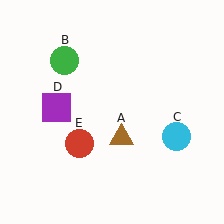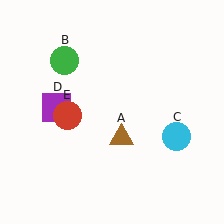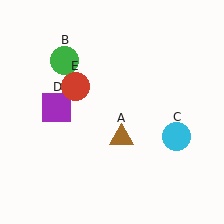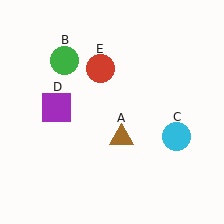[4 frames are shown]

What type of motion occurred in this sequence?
The red circle (object E) rotated clockwise around the center of the scene.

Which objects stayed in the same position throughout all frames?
Brown triangle (object A) and green circle (object B) and cyan circle (object C) and purple square (object D) remained stationary.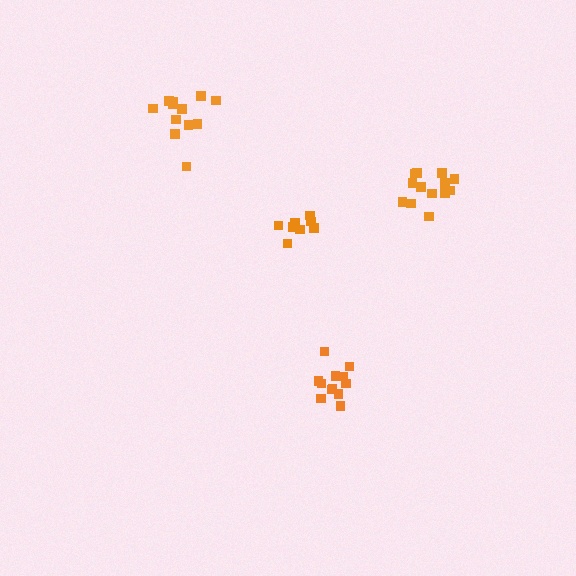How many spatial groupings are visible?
There are 4 spatial groupings.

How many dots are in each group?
Group 1: 8 dots, Group 2: 13 dots, Group 3: 12 dots, Group 4: 13 dots (46 total).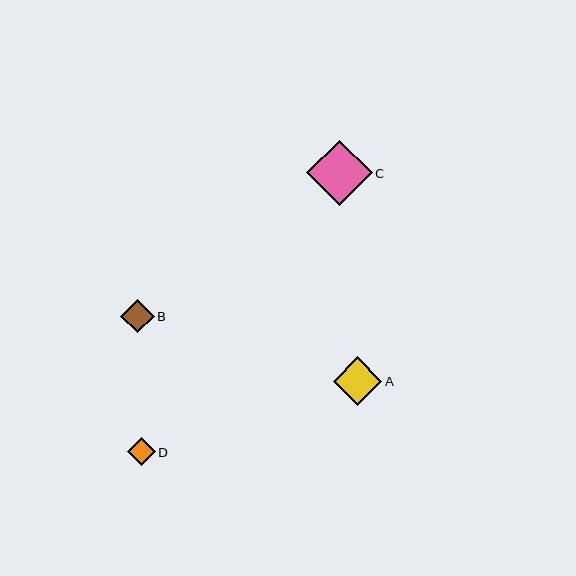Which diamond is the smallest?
Diamond D is the smallest with a size of approximately 28 pixels.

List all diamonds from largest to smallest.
From largest to smallest: C, A, B, D.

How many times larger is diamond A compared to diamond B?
Diamond A is approximately 1.5 times the size of diamond B.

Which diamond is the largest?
Diamond C is the largest with a size of approximately 65 pixels.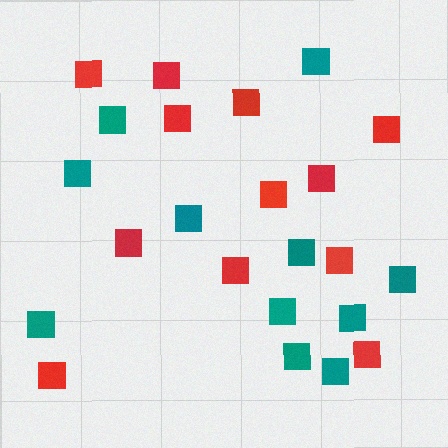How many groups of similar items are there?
There are 2 groups: one group of teal squares (11) and one group of red squares (12).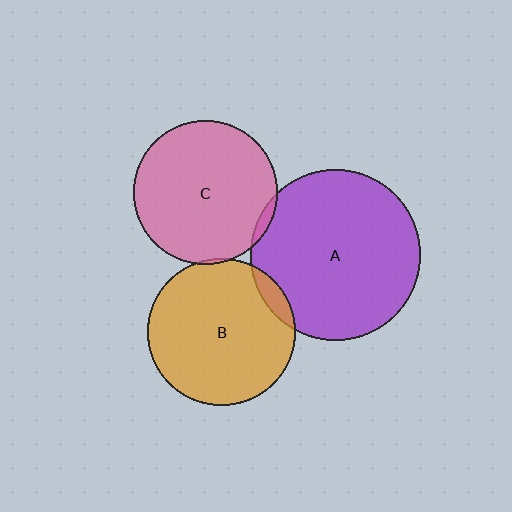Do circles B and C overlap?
Yes.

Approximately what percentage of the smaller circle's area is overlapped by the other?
Approximately 5%.